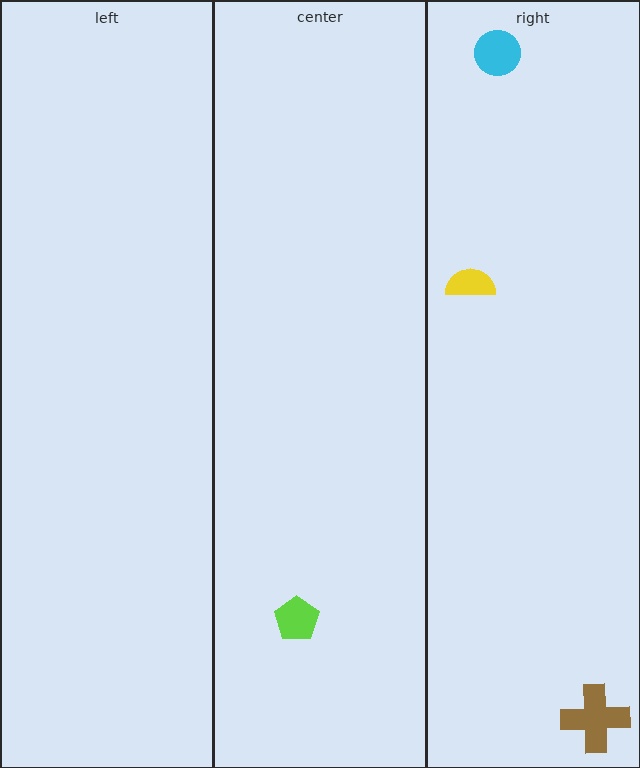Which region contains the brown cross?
The right region.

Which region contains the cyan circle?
The right region.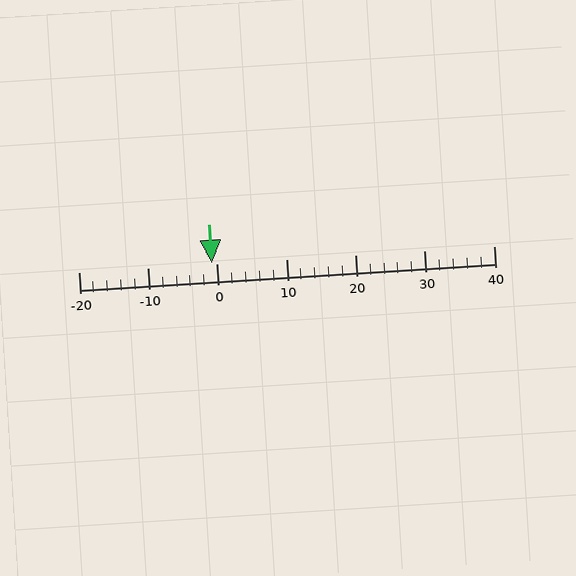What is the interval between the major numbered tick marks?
The major tick marks are spaced 10 units apart.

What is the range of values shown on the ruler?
The ruler shows values from -20 to 40.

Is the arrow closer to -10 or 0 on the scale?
The arrow is closer to 0.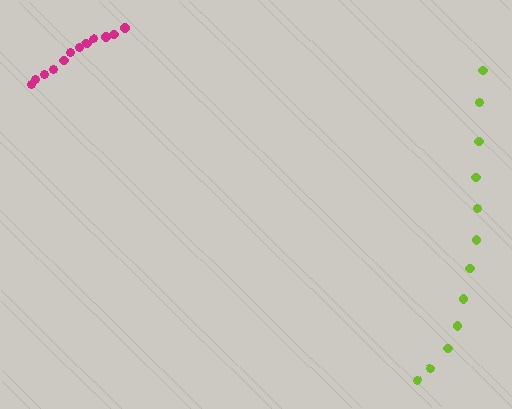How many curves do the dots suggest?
There are 2 distinct paths.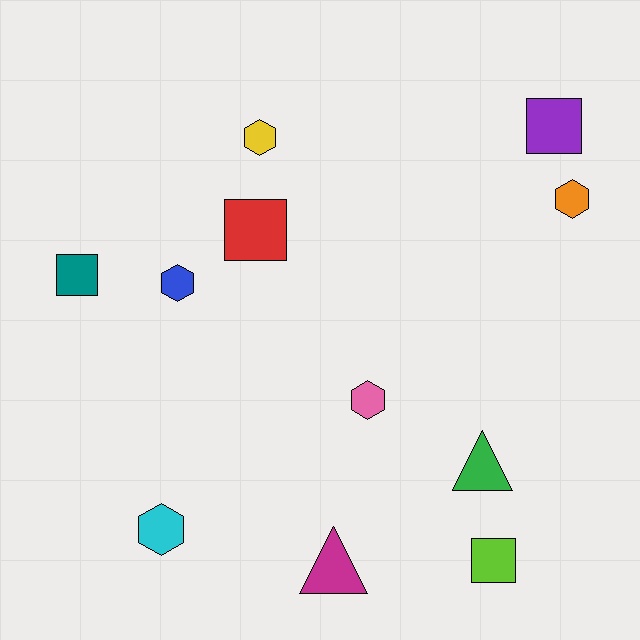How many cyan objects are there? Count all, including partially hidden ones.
There is 1 cyan object.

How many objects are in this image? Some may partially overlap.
There are 11 objects.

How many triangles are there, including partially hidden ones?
There are 2 triangles.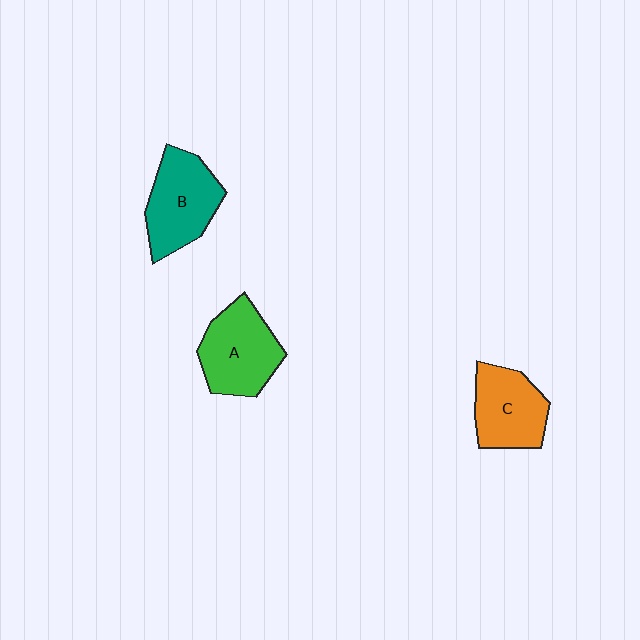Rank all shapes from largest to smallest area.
From largest to smallest: A (green), B (teal), C (orange).